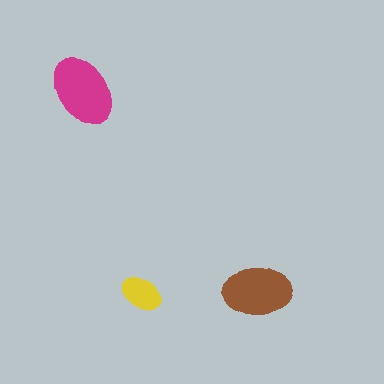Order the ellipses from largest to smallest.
the magenta one, the brown one, the yellow one.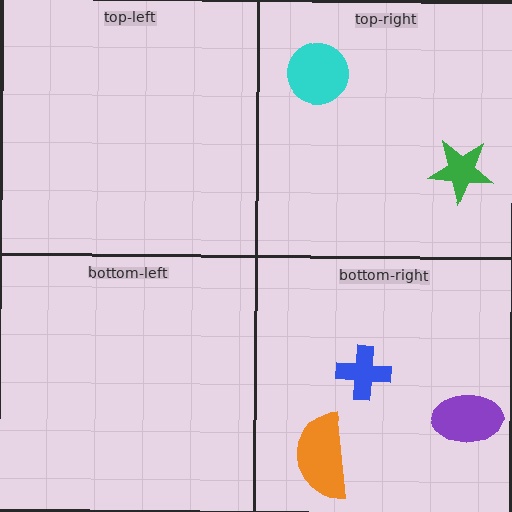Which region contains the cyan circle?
The top-right region.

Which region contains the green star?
The top-right region.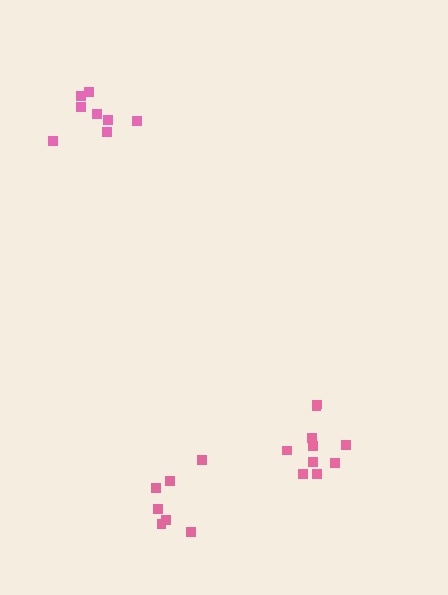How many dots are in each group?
Group 1: 8 dots, Group 2: 7 dots, Group 3: 10 dots (25 total).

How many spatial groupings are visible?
There are 3 spatial groupings.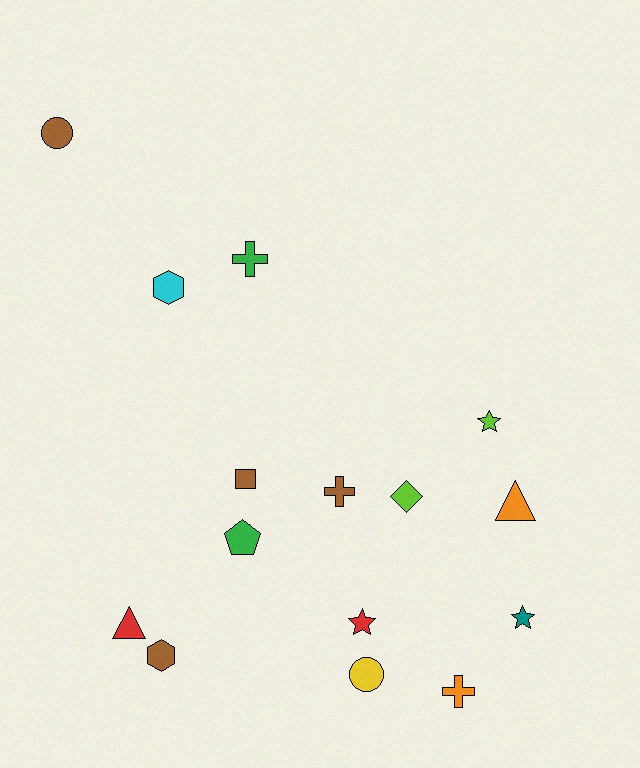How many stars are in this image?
There are 3 stars.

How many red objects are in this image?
There are 2 red objects.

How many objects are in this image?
There are 15 objects.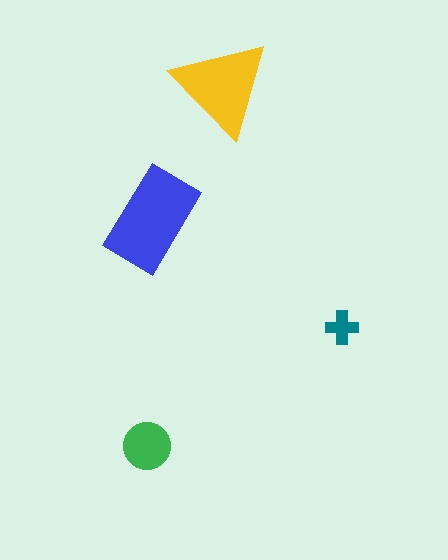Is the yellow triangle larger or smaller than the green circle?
Larger.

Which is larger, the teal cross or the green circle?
The green circle.